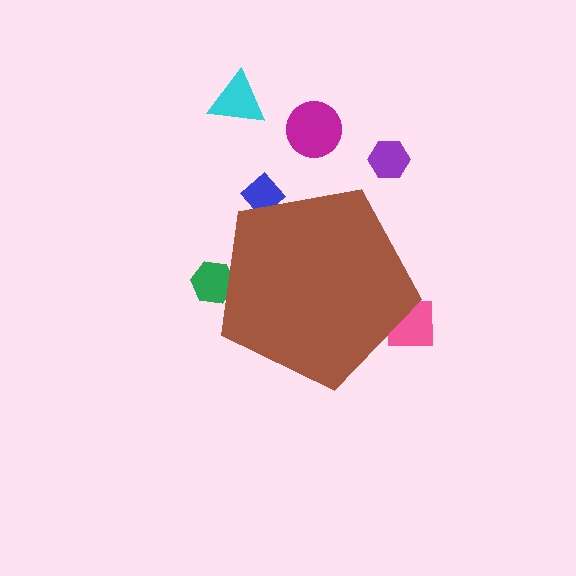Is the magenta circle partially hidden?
No, the magenta circle is fully visible.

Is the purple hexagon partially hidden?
No, the purple hexagon is fully visible.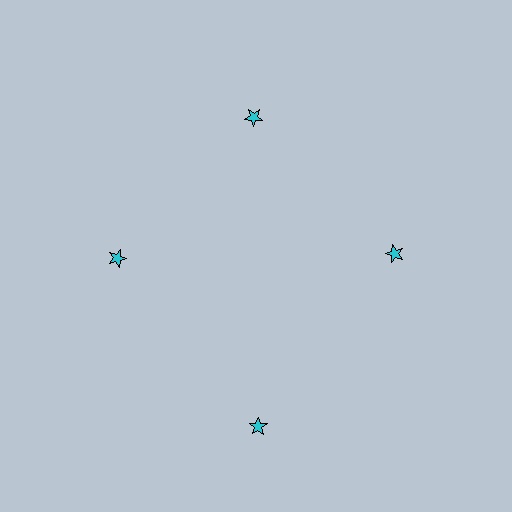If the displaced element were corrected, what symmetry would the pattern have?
It would have 4-fold rotational symmetry — the pattern would map onto itself every 90 degrees.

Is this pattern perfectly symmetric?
No. The 4 cyan stars are arranged in a ring, but one element near the 6 o'clock position is pushed outward from the center, breaking the 4-fold rotational symmetry.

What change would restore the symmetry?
The symmetry would be restored by moving it inward, back onto the ring so that all 4 stars sit at equal angles and equal distance from the center.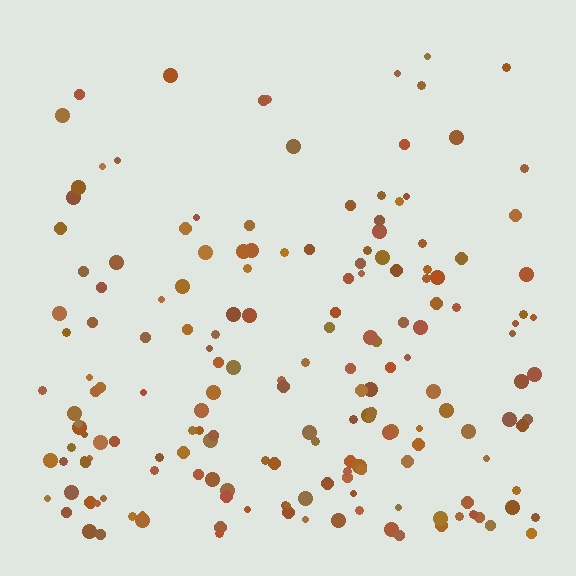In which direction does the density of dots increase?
From top to bottom, with the bottom side densest.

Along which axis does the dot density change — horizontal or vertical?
Vertical.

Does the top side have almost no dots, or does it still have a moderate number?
Still a moderate number, just noticeably fewer than the bottom.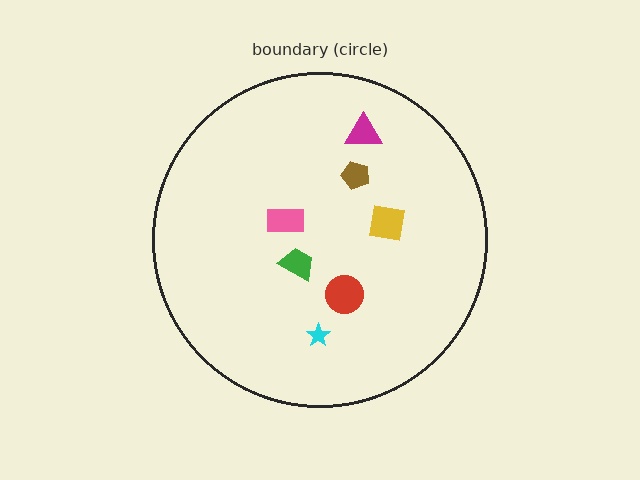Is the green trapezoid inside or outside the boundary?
Inside.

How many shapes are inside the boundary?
7 inside, 0 outside.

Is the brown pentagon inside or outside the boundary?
Inside.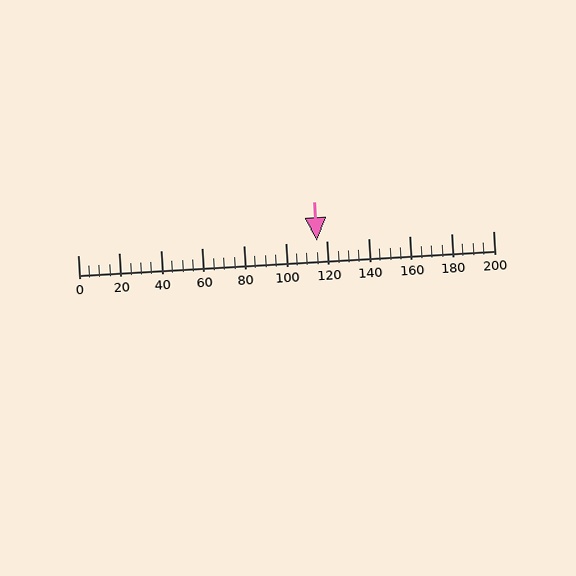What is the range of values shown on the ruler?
The ruler shows values from 0 to 200.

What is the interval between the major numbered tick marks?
The major tick marks are spaced 20 units apart.